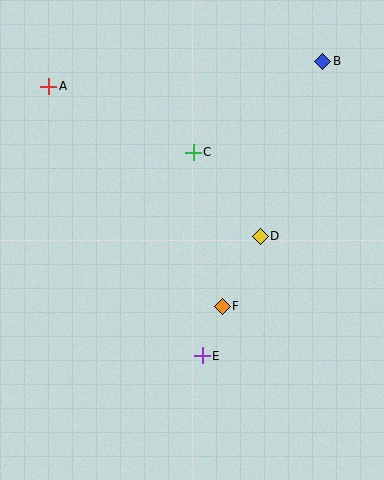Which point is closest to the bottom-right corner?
Point E is closest to the bottom-right corner.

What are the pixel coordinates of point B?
Point B is at (323, 61).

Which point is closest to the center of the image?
Point D at (260, 236) is closest to the center.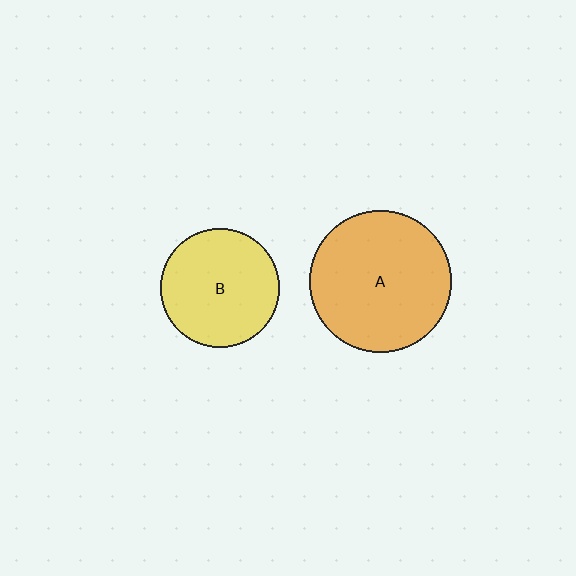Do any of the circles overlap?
No, none of the circles overlap.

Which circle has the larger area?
Circle A (orange).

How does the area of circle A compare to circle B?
Approximately 1.4 times.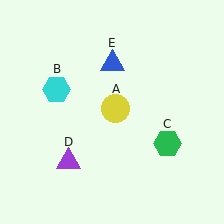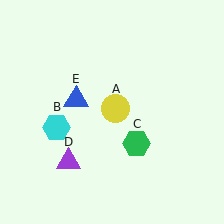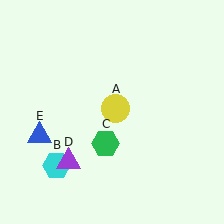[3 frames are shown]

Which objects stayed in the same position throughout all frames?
Yellow circle (object A) and purple triangle (object D) remained stationary.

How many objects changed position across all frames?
3 objects changed position: cyan hexagon (object B), green hexagon (object C), blue triangle (object E).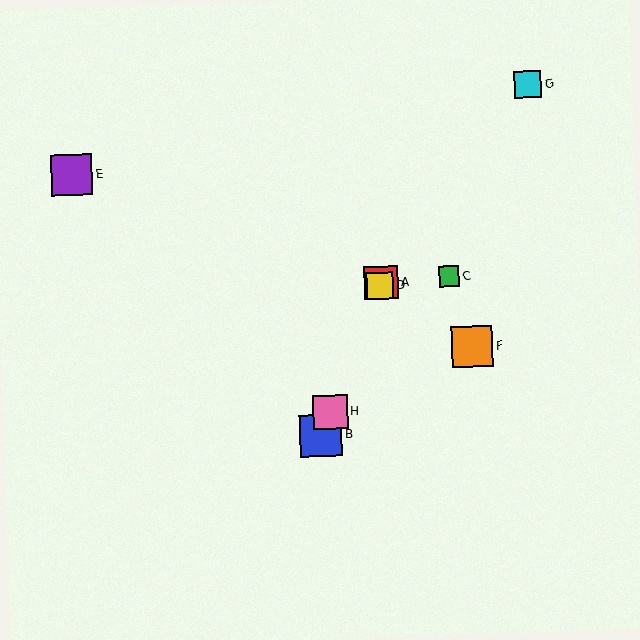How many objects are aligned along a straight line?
4 objects (A, B, D, H) are aligned along a straight line.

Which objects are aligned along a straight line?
Objects A, B, D, H are aligned along a straight line.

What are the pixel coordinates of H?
Object H is at (330, 412).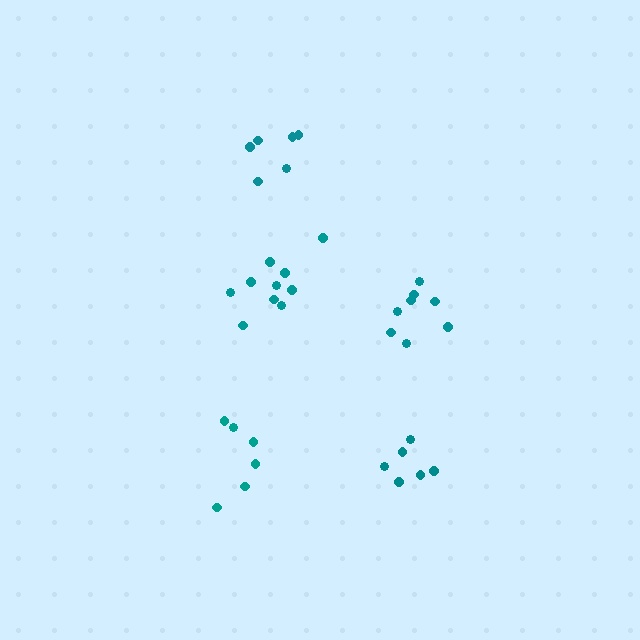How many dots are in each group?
Group 1: 6 dots, Group 2: 8 dots, Group 3: 6 dots, Group 4: 6 dots, Group 5: 10 dots (36 total).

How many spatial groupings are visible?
There are 5 spatial groupings.